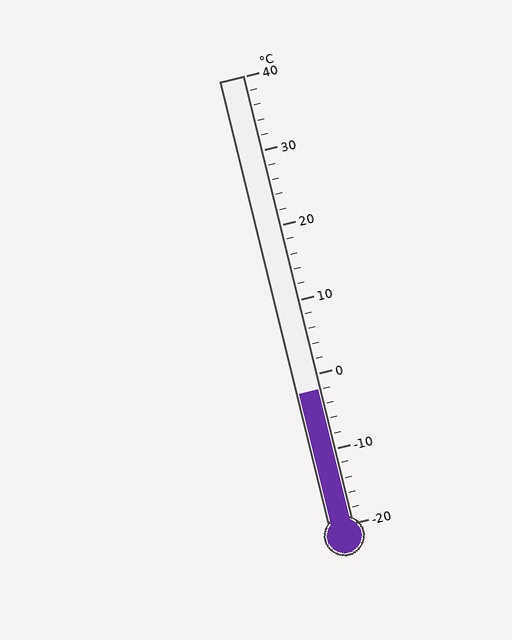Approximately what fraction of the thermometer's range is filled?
The thermometer is filled to approximately 30% of its range.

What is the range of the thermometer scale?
The thermometer scale ranges from -20°C to 40°C.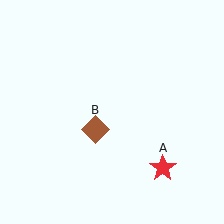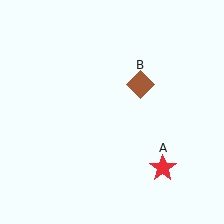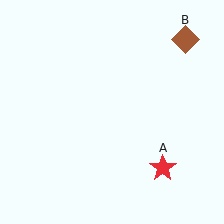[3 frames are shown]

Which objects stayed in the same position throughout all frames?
Red star (object A) remained stationary.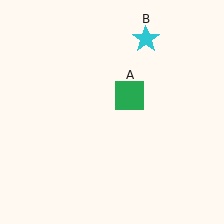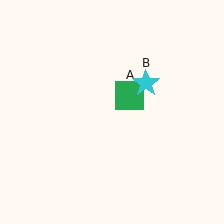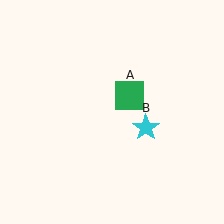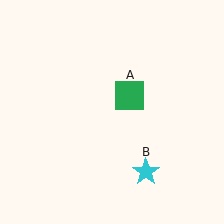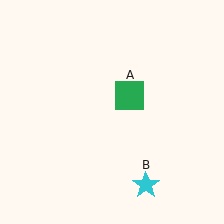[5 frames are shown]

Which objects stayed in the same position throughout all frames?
Green square (object A) remained stationary.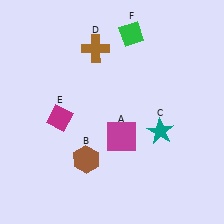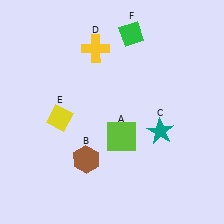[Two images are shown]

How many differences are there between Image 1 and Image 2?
There are 3 differences between the two images.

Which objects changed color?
A changed from magenta to lime. D changed from brown to yellow. E changed from magenta to yellow.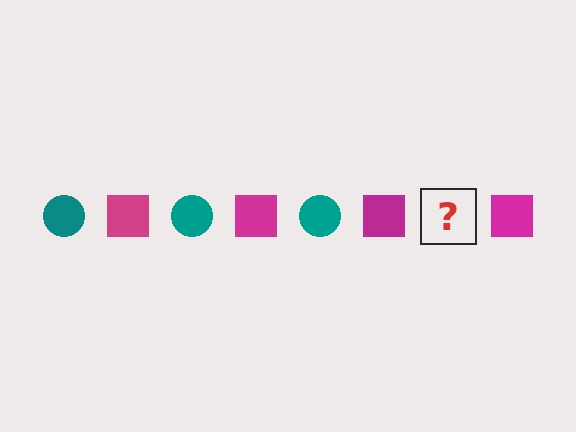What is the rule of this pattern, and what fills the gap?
The rule is that the pattern alternates between teal circle and magenta square. The gap should be filled with a teal circle.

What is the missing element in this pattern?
The missing element is a teal circle.